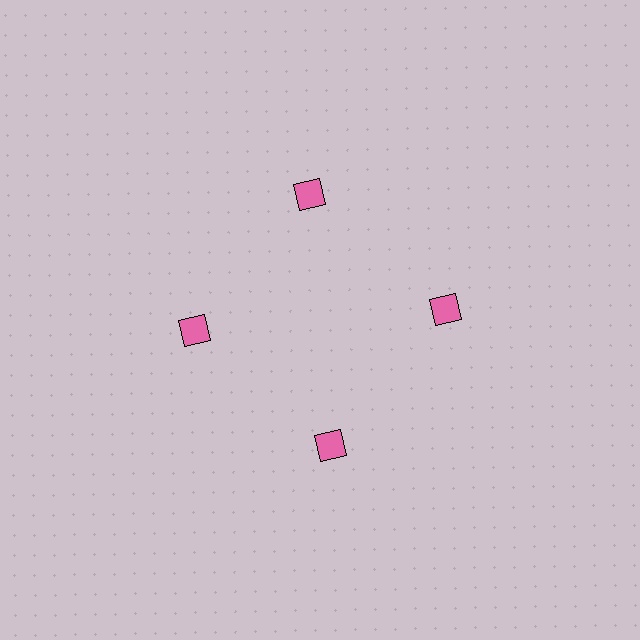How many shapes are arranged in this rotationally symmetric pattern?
There are 4 shapes, arranged in 4 groups of 1.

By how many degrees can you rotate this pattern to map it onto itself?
The pattern maps onto itself every 90 degrees of rotation.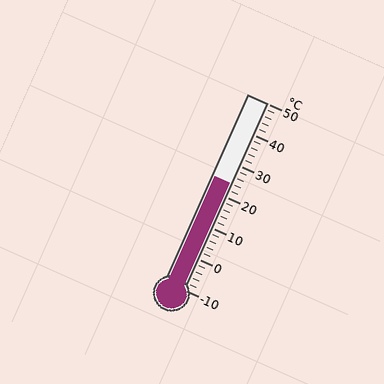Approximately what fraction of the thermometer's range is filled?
The thermometer is filled to approximately 55% of its range.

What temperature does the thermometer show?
The thermometer shows approximately 24°C.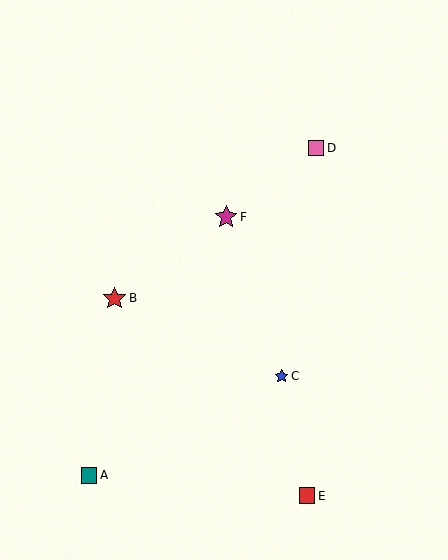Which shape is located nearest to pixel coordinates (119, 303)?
The red star (labeled B) at (114, 298) is nearest to that location.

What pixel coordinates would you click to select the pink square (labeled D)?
Click at (316, 148) to select the pink square D.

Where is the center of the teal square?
The center of the teal square is at (89, 475).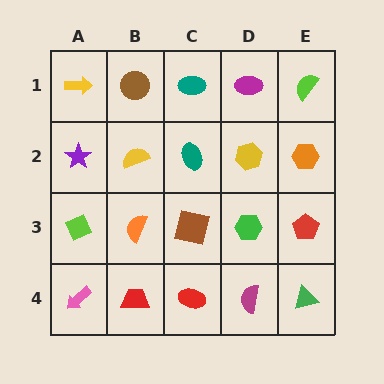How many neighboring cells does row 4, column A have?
2.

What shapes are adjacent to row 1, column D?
A yellow hexagon (row 2, column D), a teal ellipse (row 1, column C), a lime semicircle (row 1, column E).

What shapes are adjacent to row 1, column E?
An orange hexagon (row 2, column E), a magenta ellipse (row 1, column D).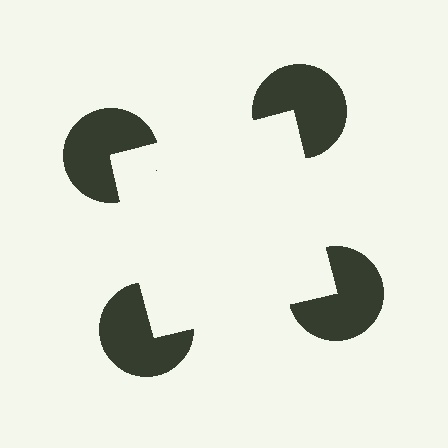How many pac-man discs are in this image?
There are 4 — one at each vertex of the illusory square.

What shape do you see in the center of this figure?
An illusory square — its edges are inferred from the aligned wedge cuts in the pac-man discs, not physically drawn.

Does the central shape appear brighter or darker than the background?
It typically appears slightly brighter than the background, even though no actual brightness change is drawn.